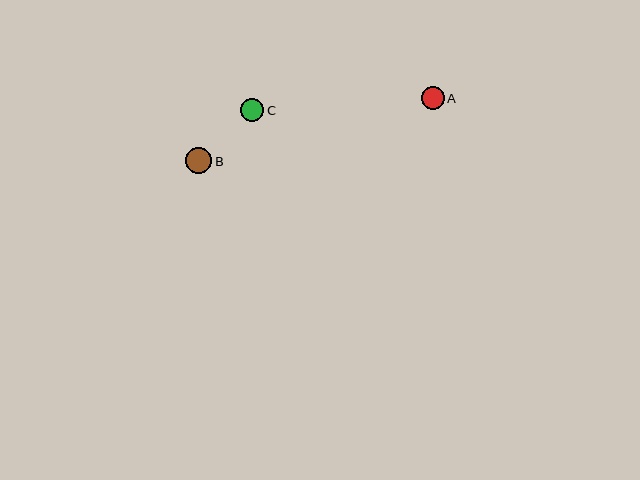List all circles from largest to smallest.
From largest to smallest: B, C, A.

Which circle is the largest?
Circle B is the largest with a size of approximately 26 pixels.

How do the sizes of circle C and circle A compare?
Circle C and circle A are approximately the same size.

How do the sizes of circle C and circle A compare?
Circle C and circle A are approximately the same size.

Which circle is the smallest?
Circle A is the smallest with a size of approximately 23 pixels.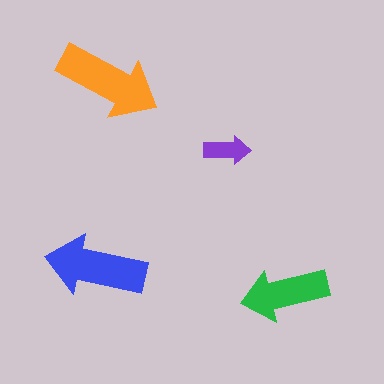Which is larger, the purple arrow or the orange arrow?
The orange one.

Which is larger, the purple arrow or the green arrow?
The green one.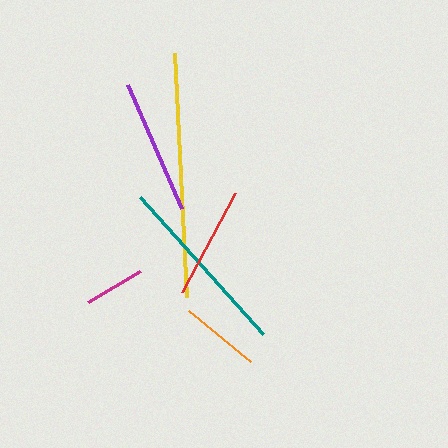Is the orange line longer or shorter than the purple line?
The purple line is longer than the orange line.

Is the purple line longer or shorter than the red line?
The purple line is longer than the red line.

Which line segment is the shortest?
The magenta line is the shortest at approximately 61 pixels.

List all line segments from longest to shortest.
From longest to shortest: yellow, teal, purple, red, orange, magenta.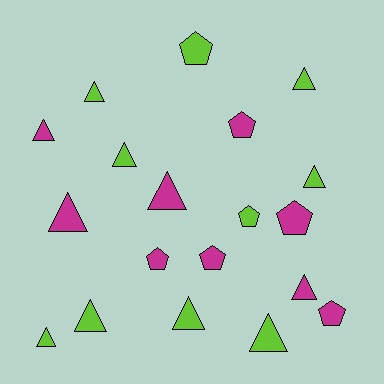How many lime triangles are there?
There are 8 lime triangles.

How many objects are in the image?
There are 19 objects.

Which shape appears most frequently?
Triangle, with 12 objects.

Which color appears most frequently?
Lime, with 10 objects.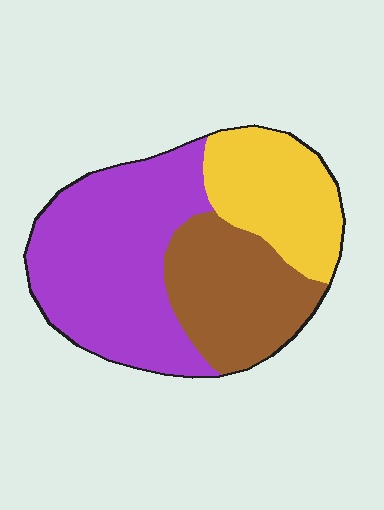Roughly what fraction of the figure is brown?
Brown covers about 30% of the figure.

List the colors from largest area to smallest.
From largest to smallest: purple, brown, yellow.